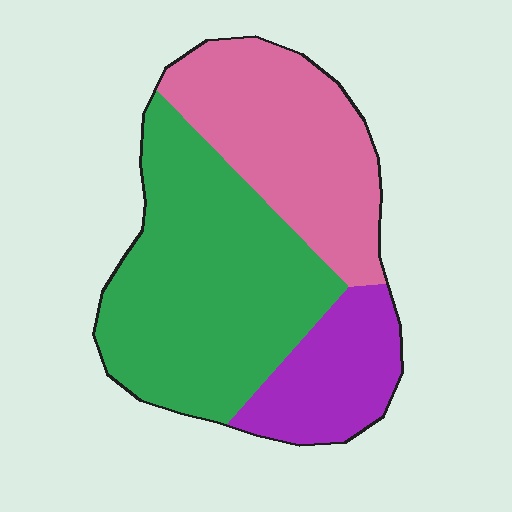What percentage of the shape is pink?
Pink takes up about one third (1/3) of the shape.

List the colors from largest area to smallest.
From largest to smallest: green, pink, purple.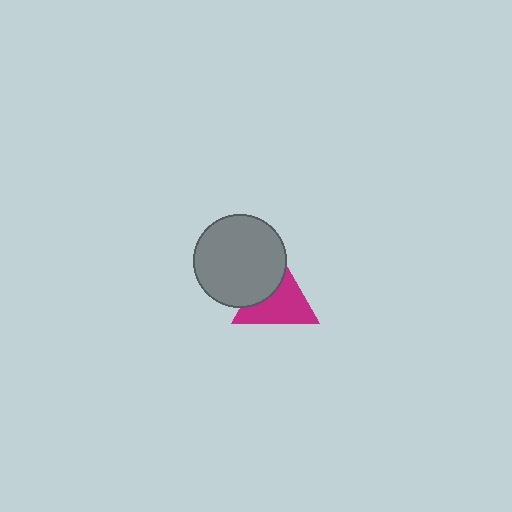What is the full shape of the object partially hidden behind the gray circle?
The partially hidden object is a magenta triangle.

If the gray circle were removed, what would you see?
You would see the complete magenta triangle.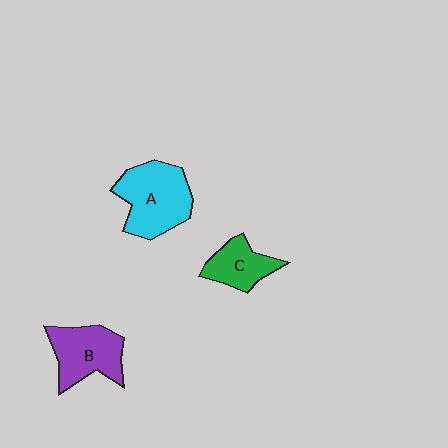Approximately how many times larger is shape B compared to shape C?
Approximately 1.4 times.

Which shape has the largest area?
Shape A (cyan).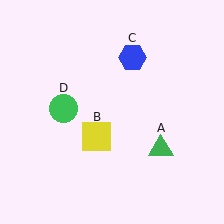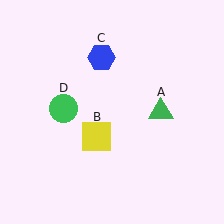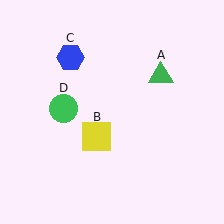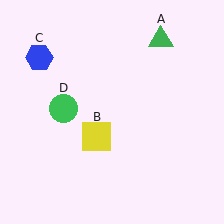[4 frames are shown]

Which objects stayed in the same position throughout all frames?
Yellow square (object B) and green circle (object D) remained stationary.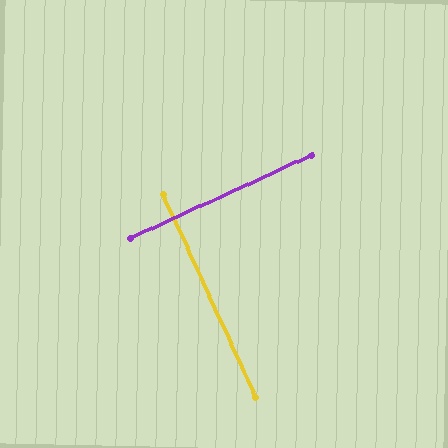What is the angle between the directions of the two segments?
Approximately 90 degrees.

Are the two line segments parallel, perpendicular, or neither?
Perpendicular — they meet at approximately 90°.